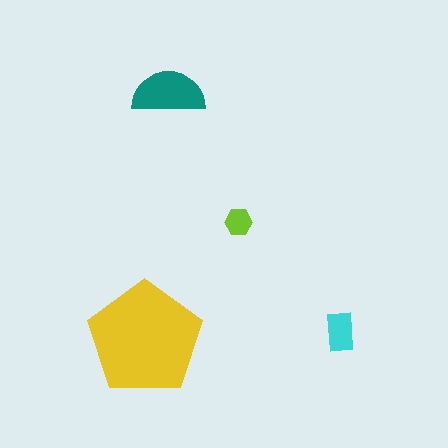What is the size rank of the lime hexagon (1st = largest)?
4th.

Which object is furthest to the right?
The cyan rectangle is rightmost.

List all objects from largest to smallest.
The yellow pentagon, the teal semicircle, the cyan rectangle, the lime hexagon.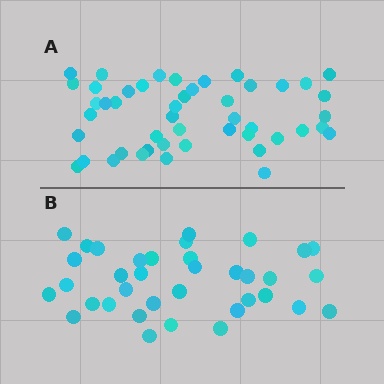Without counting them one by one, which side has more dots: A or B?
Region A (the top region) has more dots.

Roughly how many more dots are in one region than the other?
Region A has roughly 12 or so more dots than region B.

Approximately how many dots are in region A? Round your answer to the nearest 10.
About 50 dots. (The exact count is 47, which rounds to 50.)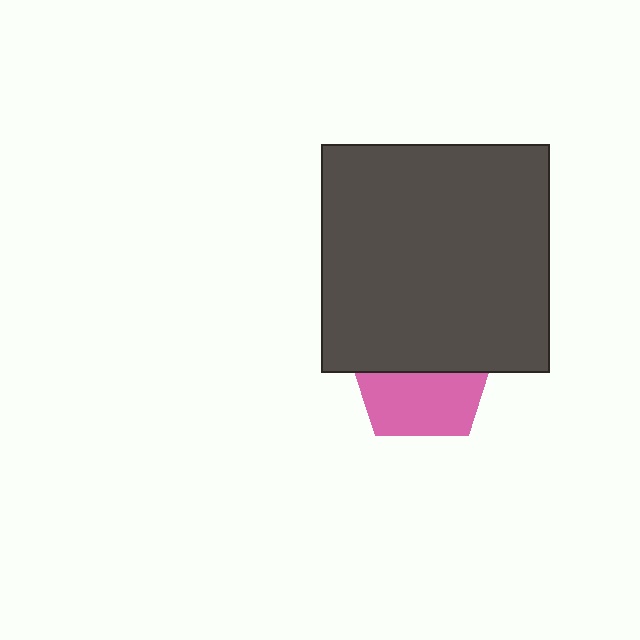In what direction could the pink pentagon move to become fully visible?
The pink pentagon could move down. That would shift it out from behind the dark gray square entirely.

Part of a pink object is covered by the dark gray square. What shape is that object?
It is a pentagon.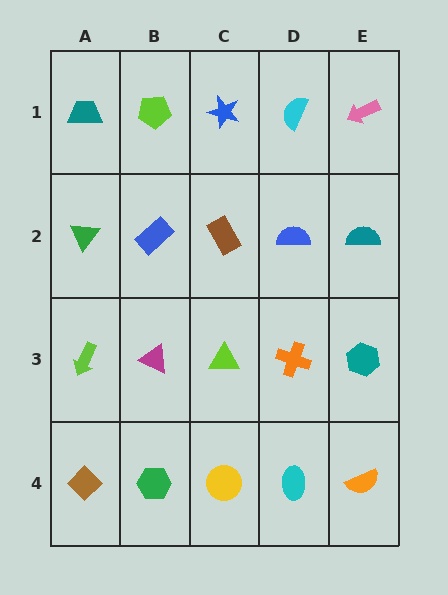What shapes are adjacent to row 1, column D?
A blue semicircle (row 2, column D), a blue star (row 1, column C), a pink arrow (row 1, column E).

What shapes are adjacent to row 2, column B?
A lime pentagon (row 1, column B), a magenta triangle (row 3, column B), a green triangle (row 2, column A), a brown rectangle (row 2, column C).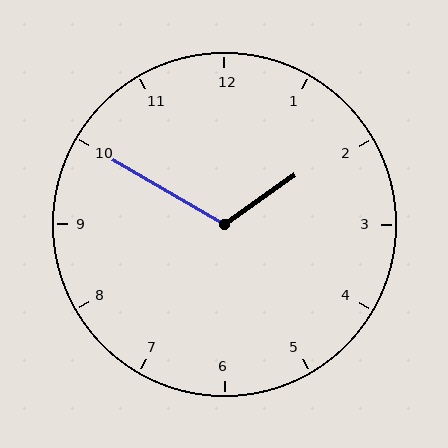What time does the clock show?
1:50.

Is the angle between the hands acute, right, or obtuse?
It is obtuse.